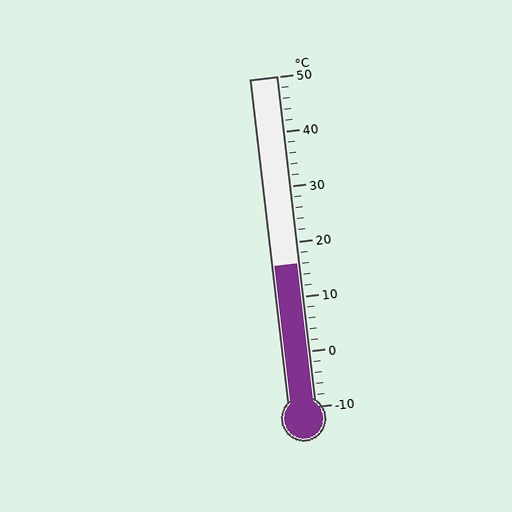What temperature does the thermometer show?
The thermometer shows approximately 16°C.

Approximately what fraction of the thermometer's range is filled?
The thermometer is filled to approximately 45% of its range.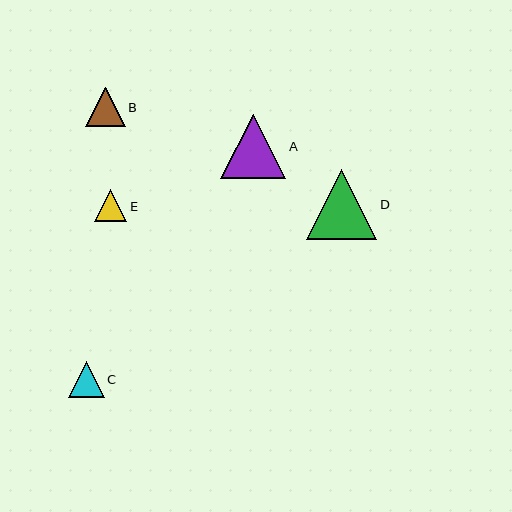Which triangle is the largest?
Triangle D is the largest with a size of approximately 69 pixels.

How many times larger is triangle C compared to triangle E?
Triangle C is approximately 1.1 times the size of triangle E.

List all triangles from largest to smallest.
From largest to smallest: D, A, B, C, E.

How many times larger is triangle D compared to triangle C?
Triangle D is approximately 1.9 times the size of triangle C.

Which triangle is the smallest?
Triangle E is the smallest with a size of approximately 32 pixels.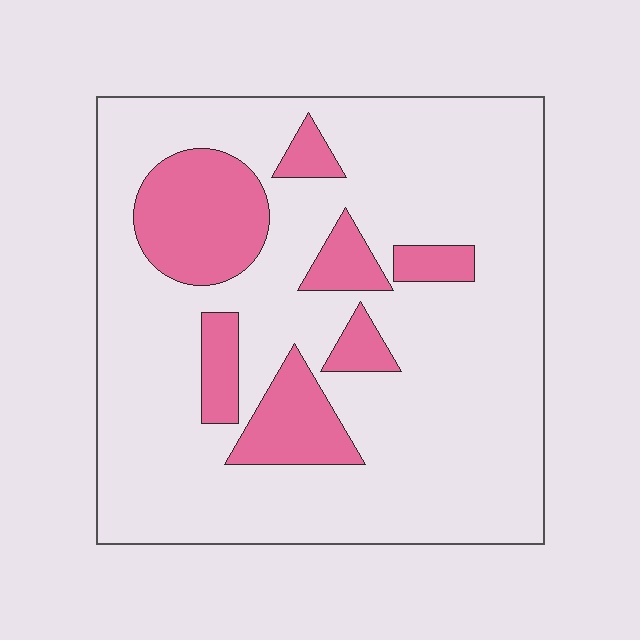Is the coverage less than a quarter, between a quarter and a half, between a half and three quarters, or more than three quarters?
Less than a quarter.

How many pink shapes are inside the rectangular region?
7.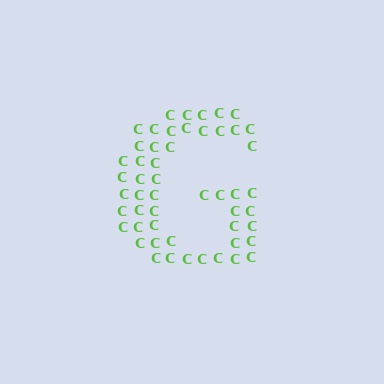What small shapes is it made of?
It is made of small letter C's.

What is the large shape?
The large shape is the letter G.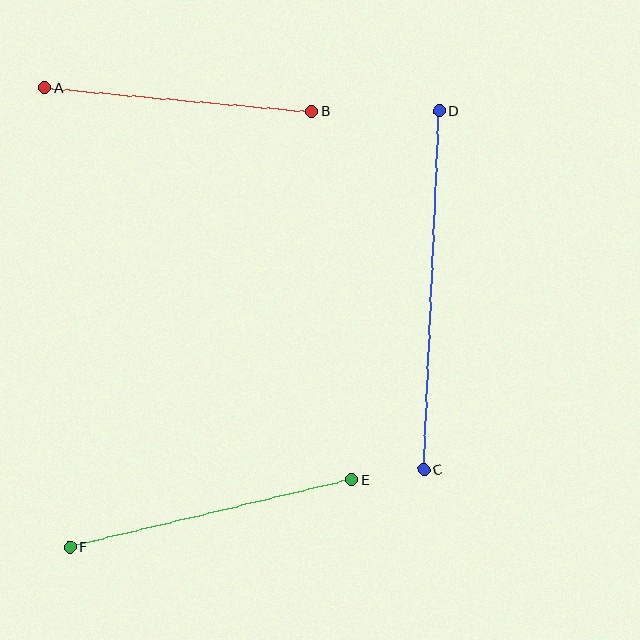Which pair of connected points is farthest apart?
Points C and D are farthest apart.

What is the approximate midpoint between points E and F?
The midpoint is at approximately (211, 514) pixels.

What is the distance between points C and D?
The distance is approximately 359 pixels.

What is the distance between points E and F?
The distance is approximately 290 pixels.